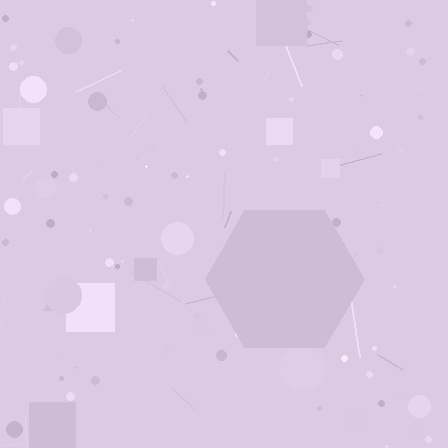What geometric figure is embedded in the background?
A hexagon is embedded in the background.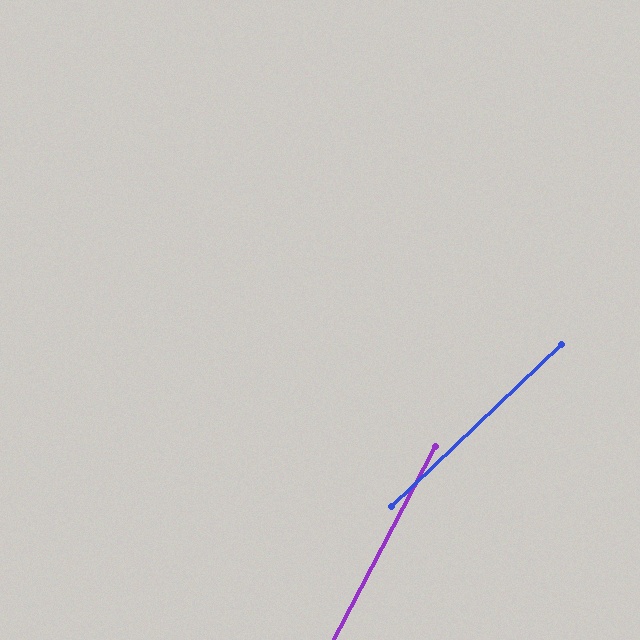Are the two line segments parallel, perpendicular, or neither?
Neither parallel nor perpendicular — they differ by about 18°.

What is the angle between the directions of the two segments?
Approximately 18 degrees.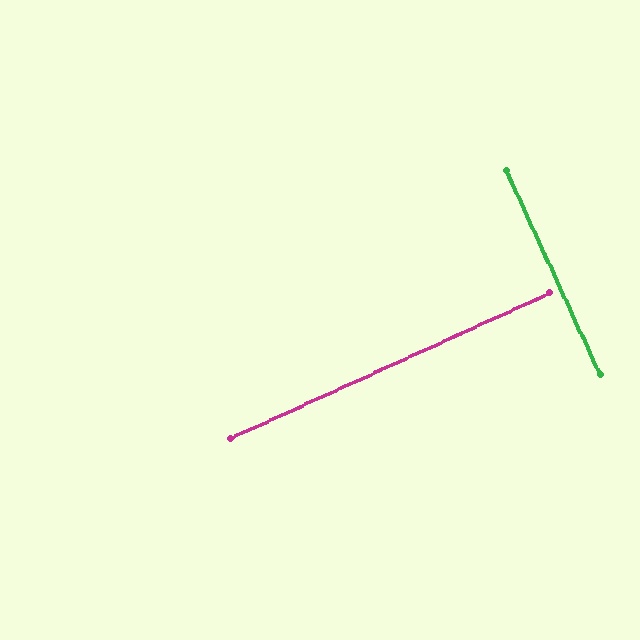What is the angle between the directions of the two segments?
Approximately 90 degrees.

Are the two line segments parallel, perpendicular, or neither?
Perpendicular — they meet at approximately 90°.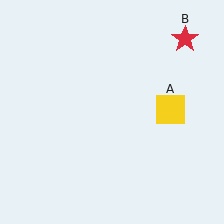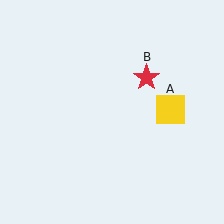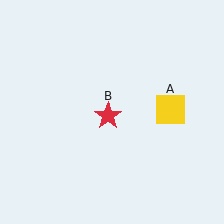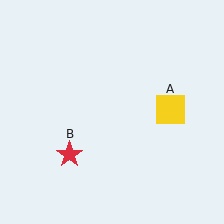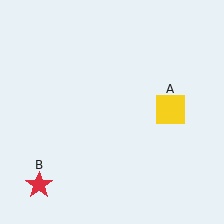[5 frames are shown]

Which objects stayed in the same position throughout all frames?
Yellow square (object A) remained stationary.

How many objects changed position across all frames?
1 object changed position: red star (object B).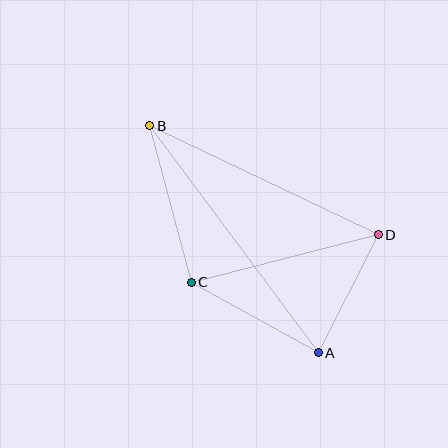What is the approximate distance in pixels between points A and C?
The distance between A and C is approximately 145 pixels.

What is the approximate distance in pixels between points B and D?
The distance between B and D is approximately 253 pixels.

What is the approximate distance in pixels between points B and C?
The distance between B and C is approximately 162 pixels.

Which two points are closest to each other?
Points A and D are closest to each other.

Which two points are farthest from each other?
Points A and B are farthest from each other.